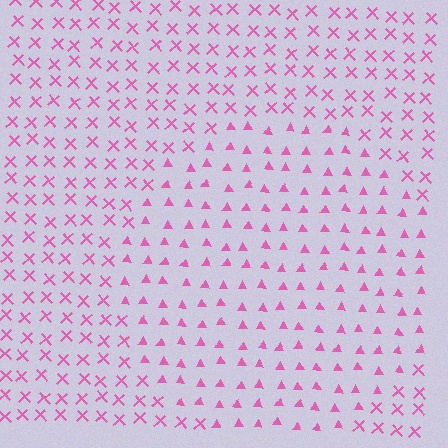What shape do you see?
I see a circle.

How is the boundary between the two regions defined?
The boundary is defined by a change in element shape: triangles inside vs. X marks outside. All elements share the same color and spacing.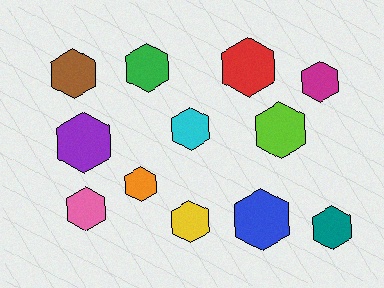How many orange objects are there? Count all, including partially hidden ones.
There is 1 orange object.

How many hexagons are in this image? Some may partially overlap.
There are 12 hexagons.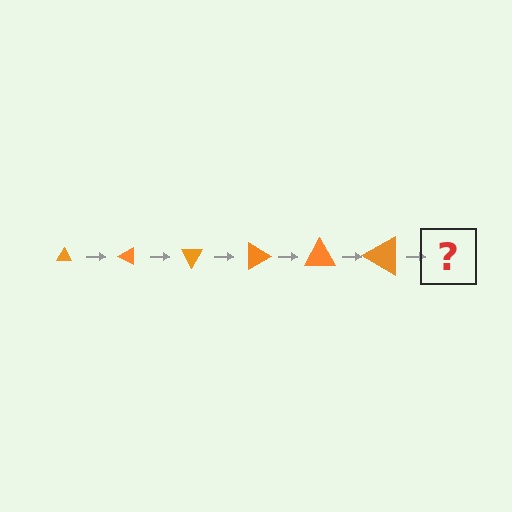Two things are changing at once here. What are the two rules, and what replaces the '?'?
The two rules are that the triangle grows larger each step and it rotates 30 degrees each step. The '?' should be a triangle, larger than the previous one and rotated 180 degrees from the start.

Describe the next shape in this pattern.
It should be a triangle, larger than the previous one and rotated 180 degrees from the start.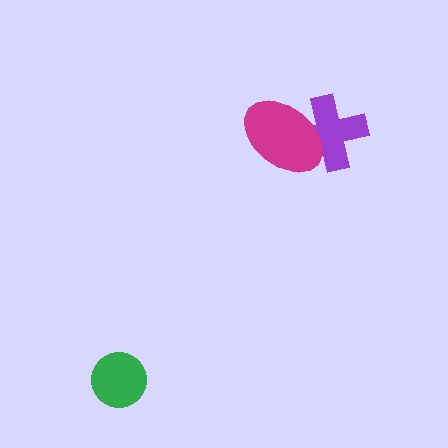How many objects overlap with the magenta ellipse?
1 object overlaps with the magenta ellipse.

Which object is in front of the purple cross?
The magenta ellipse is in front of the purple cross.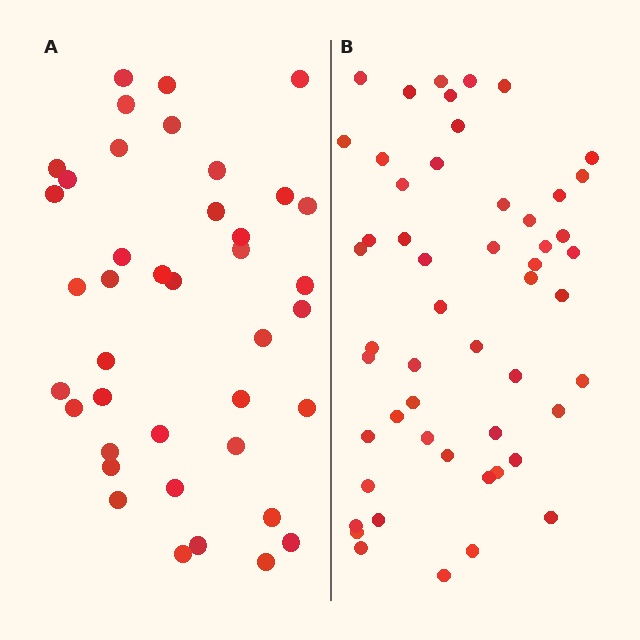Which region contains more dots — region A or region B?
Region B (the right region) has more dots.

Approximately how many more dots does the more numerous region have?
Region B has roughly 12 or so more dots than region A.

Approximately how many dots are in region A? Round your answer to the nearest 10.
About 40 dots.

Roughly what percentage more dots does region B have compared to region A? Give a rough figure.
About 30% more.